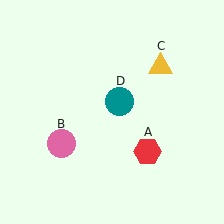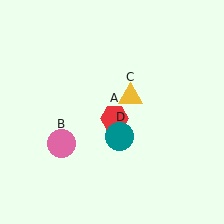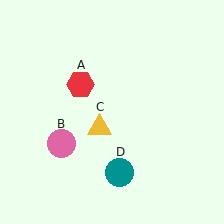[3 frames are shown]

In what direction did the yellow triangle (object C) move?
The yellow triangle (object C) moved down and to the left.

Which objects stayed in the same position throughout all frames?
Pink circle (object B) remained stationary.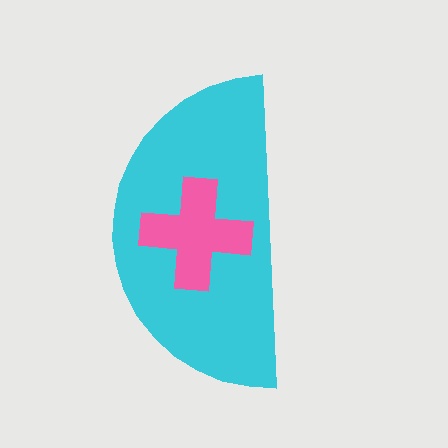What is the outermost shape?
The cyan semicircle.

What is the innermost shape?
The pink cross.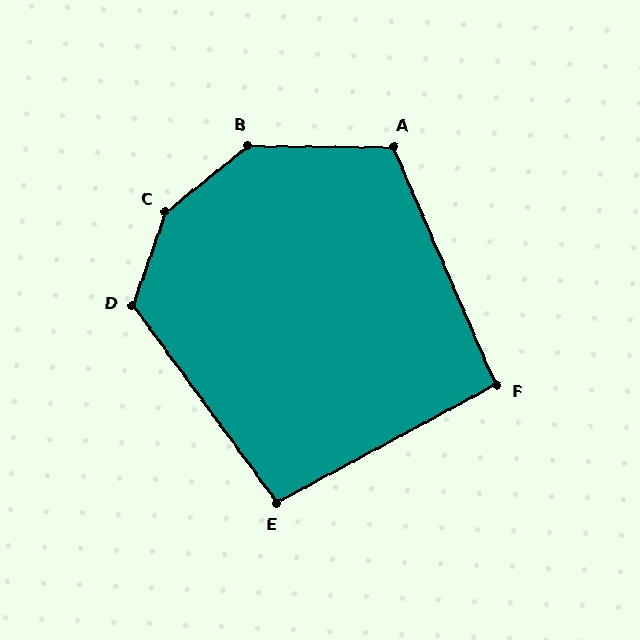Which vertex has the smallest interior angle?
F, at approximately 95 degrees.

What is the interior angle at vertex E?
Approximately 98 degrees (obtuse).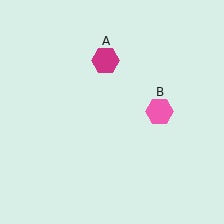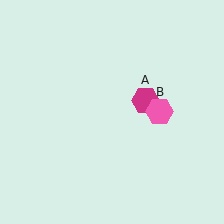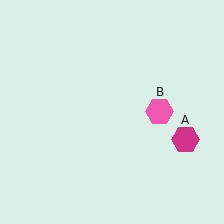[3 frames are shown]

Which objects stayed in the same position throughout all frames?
Pink hexagon (object B) remained stationary.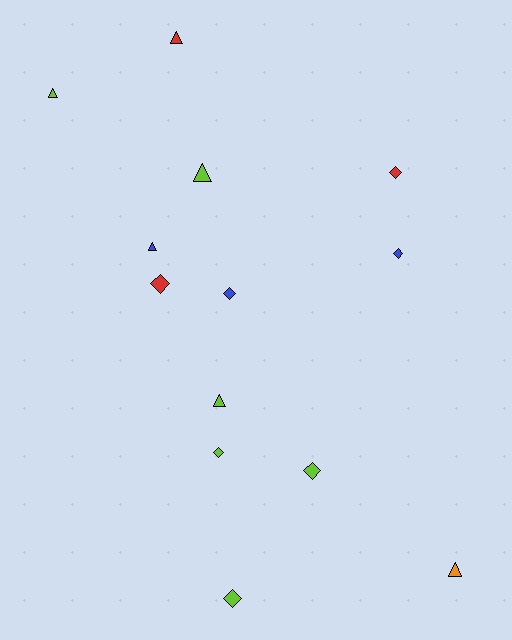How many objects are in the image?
There are 13 objects.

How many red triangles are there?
There is 1 red triangle.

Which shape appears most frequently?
Diamond, with 7 objects.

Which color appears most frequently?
Lime, with 6 objects.